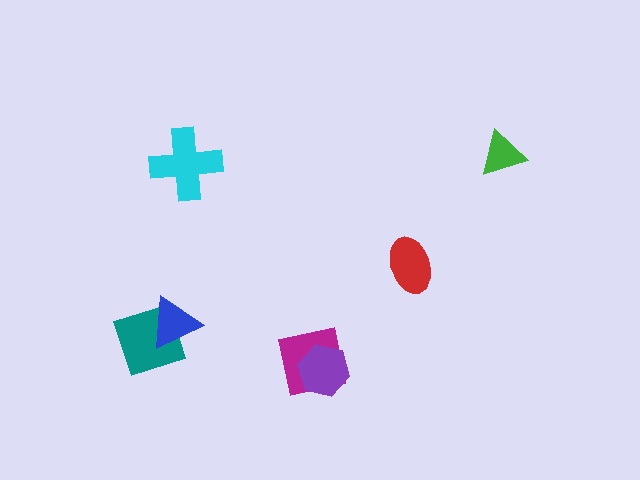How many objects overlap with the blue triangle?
1 object overlaps with the blue triangle.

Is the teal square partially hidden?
Yes, it is partially covered by another shape.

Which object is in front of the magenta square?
The purple hexagon is in front of the magenta square.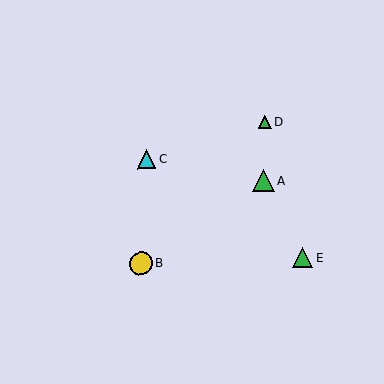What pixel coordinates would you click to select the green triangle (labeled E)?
Click at (302, 258) to select the green triangle E.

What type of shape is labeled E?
Shape E is a green triangle.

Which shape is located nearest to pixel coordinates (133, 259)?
The yellow circle (labeled B) at (140, 264) is nearest to that location.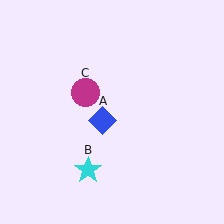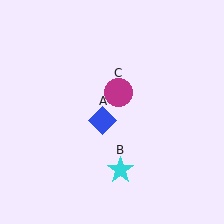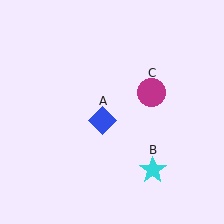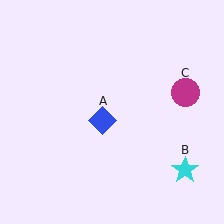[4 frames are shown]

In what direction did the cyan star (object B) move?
The cyan star (object B) moved right.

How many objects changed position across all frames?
2 objects changed position: cyan star (object B), magenta circle (object C).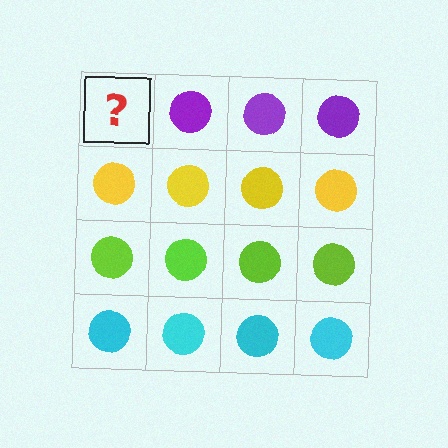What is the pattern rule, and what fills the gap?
The rule is that each row has a consistent color. The gap should be filled with a purple circle.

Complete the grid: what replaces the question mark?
The question mark should be replaced with a purple circle.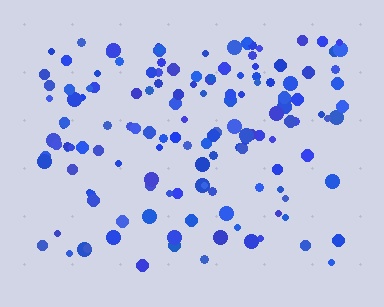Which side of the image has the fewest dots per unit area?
The bottom.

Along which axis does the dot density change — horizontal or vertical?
Vertical.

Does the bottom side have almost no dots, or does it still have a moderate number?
Still a moderate number, just noticeably fewer than the top.